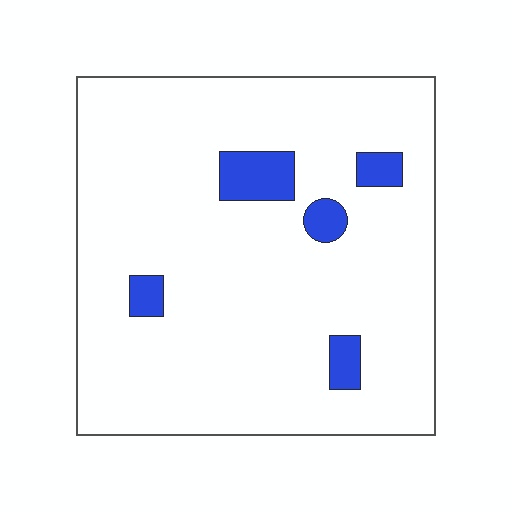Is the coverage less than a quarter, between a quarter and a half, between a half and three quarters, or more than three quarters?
Less than a quarter.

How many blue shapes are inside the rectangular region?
5.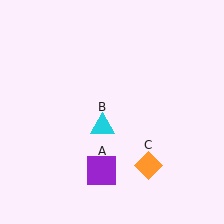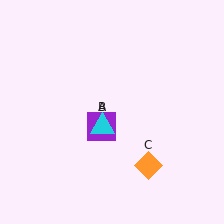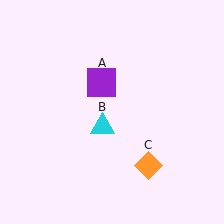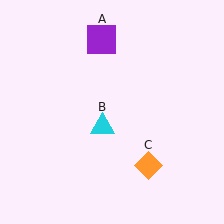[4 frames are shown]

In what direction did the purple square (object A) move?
The purple square (object A) moved up.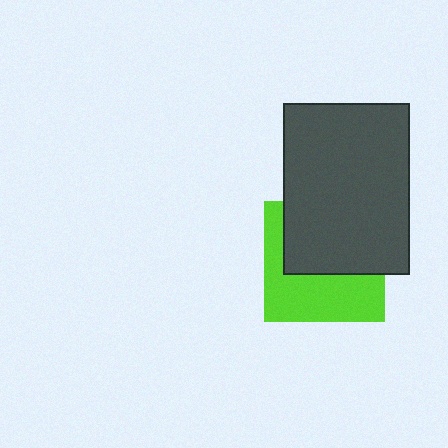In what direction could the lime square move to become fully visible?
The lime square could move down. That would shift it out from behind the dark gray rectangle entirely.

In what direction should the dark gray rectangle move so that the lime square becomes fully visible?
The dark gray rectangle should move up. That is the shortest direction to clear the overlap and leave the lime square fully visible.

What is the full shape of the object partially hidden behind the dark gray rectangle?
The partially hidden object is a lime square.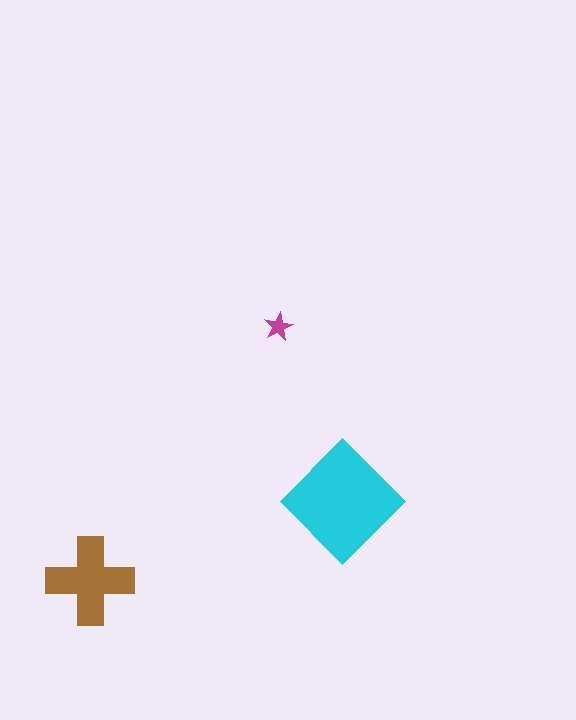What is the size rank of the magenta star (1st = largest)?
3rd.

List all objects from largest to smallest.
The cyan diamond, the brown cross, the magenta star.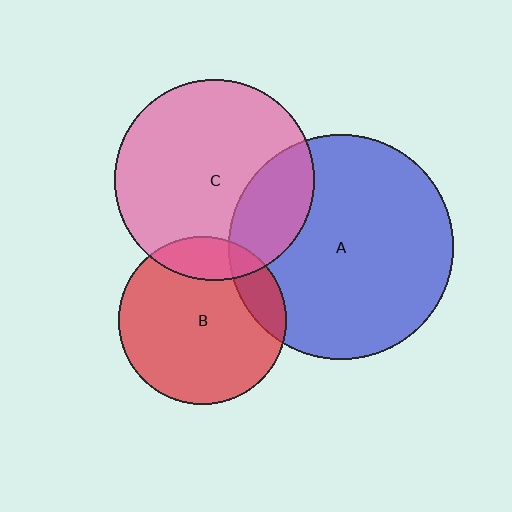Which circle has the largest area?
Circle A (blue).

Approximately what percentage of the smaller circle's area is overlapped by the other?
Approximately 25%.